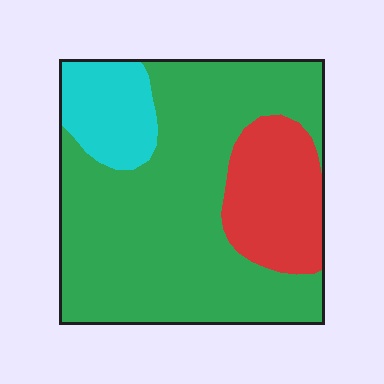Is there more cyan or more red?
Red.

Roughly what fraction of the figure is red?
Red takes up about one fifth (1/5) of the figure.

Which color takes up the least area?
Cyan, at roughly 15%.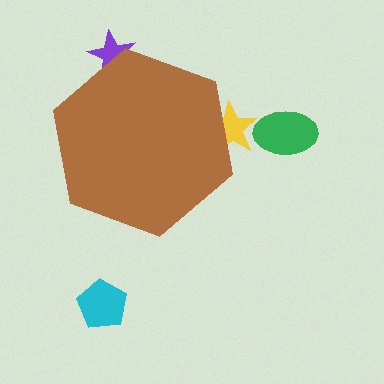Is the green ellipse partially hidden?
No, the green ellipse is fully visible.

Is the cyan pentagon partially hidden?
No, the cyan pentagon is fully visible.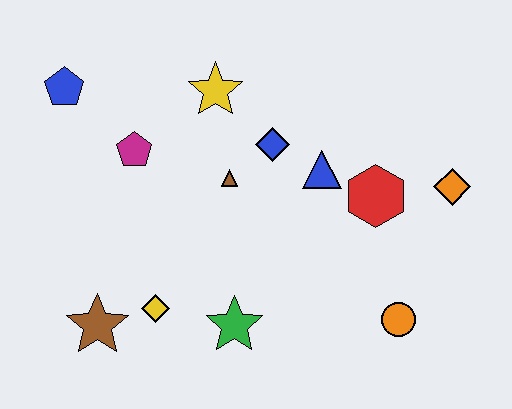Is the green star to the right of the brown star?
Yes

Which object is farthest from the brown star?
The orange diamond is farthest from the brown star.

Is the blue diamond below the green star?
No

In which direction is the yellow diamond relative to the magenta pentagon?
The yellow diamond is below the magenta pentagon.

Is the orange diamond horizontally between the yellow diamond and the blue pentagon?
No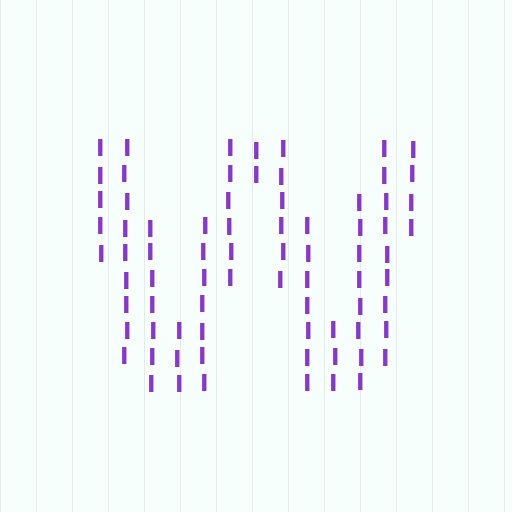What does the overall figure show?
The overall figure shows the letter W.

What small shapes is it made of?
It is made of small letter I's.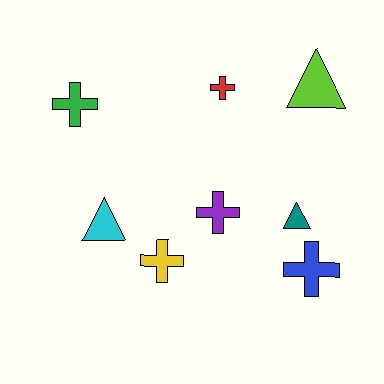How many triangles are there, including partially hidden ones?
There are 3 triangles.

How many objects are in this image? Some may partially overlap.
There are 8 objects.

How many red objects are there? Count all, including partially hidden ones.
There is 1 red object.